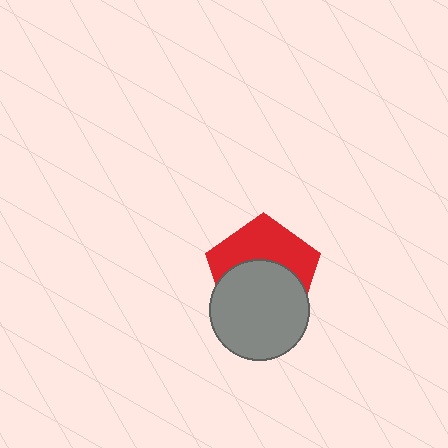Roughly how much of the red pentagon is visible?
About half of it is visible (roughly 47%).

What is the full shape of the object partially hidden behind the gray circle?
The partially hidden object is a red pentagon.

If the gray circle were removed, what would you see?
You would see the complete red pentagon.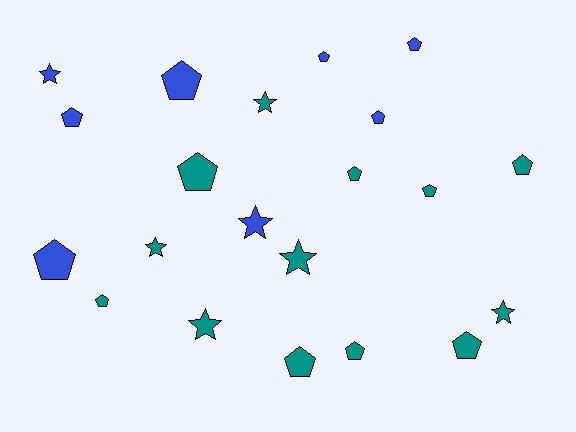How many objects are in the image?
There are 21 objects.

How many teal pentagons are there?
There are 8 teal pentagons.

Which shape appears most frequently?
Pentagon, with 14 objects.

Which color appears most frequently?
Teal, with 13 objects.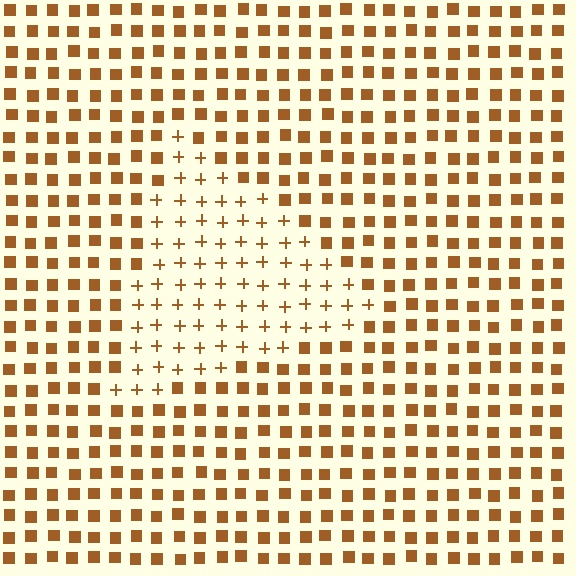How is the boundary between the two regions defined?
The boundary is defined by a change in element shape: plus signs inside vs. squares outside. All elements share the same color and spacing.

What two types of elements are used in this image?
The image uses plus signs inside the triangle region and squares outside it.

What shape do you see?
I see a triangle.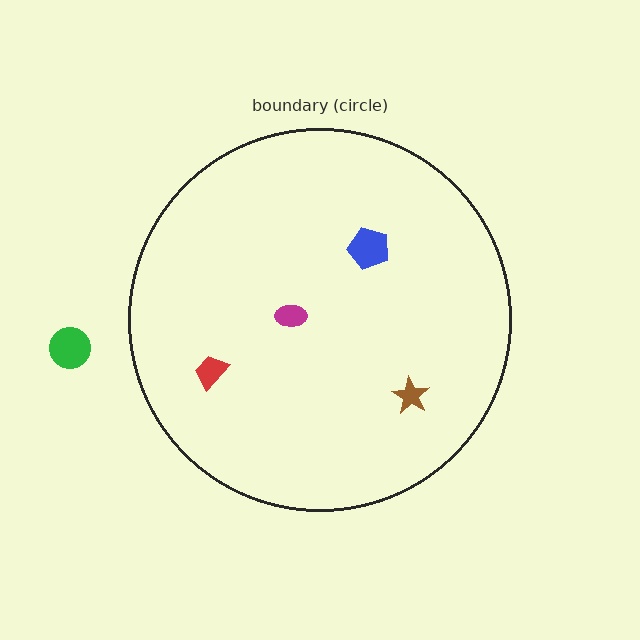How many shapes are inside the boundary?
4 inside, 1 outside.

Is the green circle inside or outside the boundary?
Outside.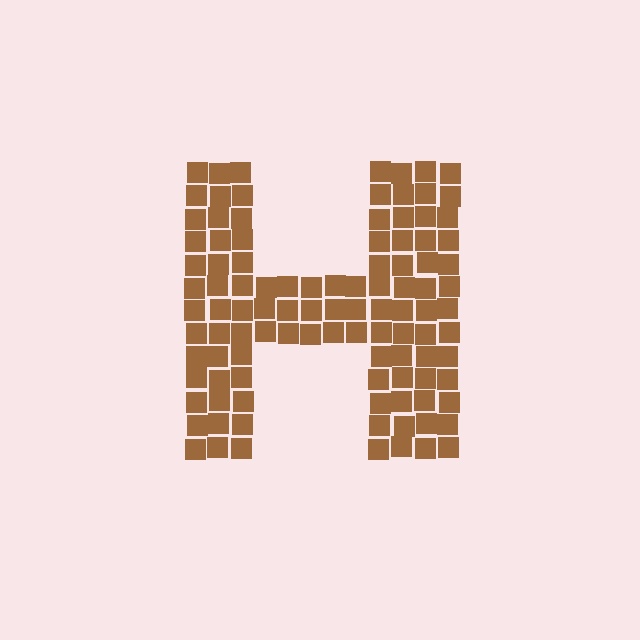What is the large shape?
The large shape is the letter H.